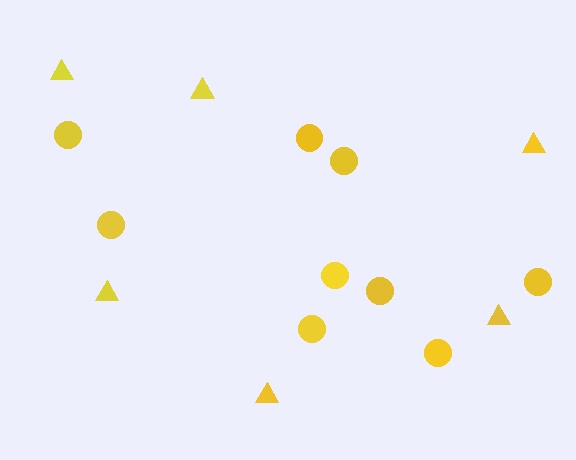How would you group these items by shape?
There are 2 groups: one group of circles (9) and one group of triangles (6).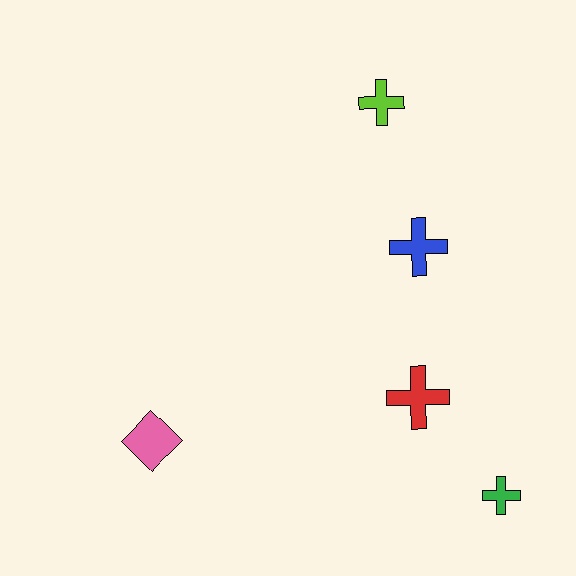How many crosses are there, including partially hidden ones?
There are 4 crosses.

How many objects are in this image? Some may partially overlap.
There are 5 objects.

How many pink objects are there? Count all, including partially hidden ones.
There is 1 pink object.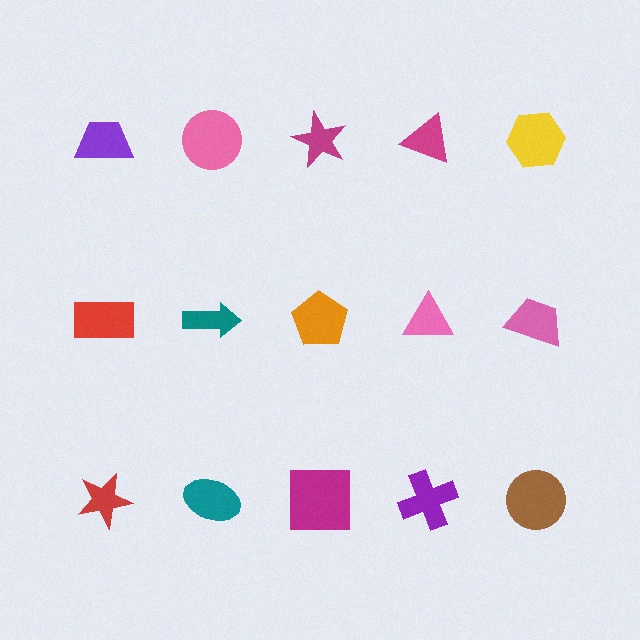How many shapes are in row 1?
5 shapes.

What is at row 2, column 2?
A teal arrow.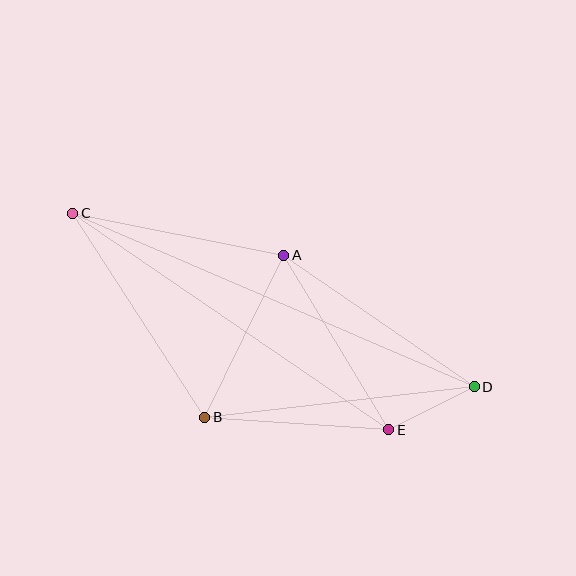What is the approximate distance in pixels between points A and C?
The distance between A and C is approximately 215 pixels.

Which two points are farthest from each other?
Points C and D are farthest from each other.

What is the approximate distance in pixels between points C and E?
The distance between C and E is approximately 383 pixels.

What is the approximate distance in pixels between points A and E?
The distance between A and E is approximately 203 pixels.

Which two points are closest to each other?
Points D and E are closest to each other.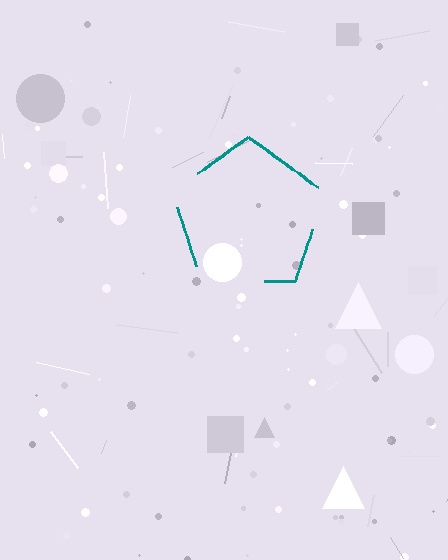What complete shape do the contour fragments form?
The contour fragments form a pentagon.